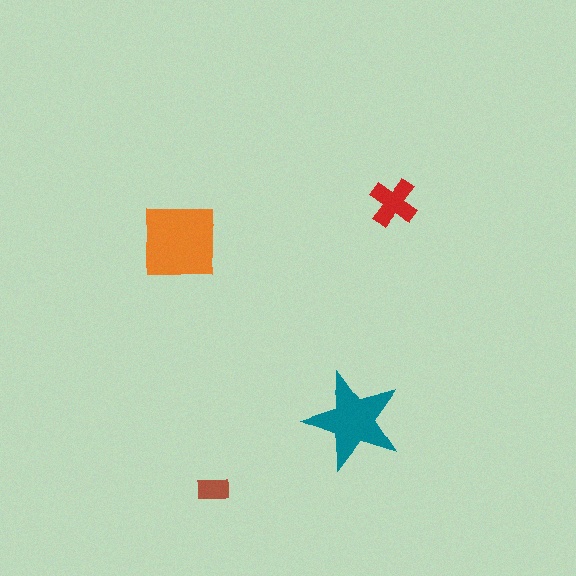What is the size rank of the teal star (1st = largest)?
2nd.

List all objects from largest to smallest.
The orange square, the teal star, the red cross, the brown rectangle.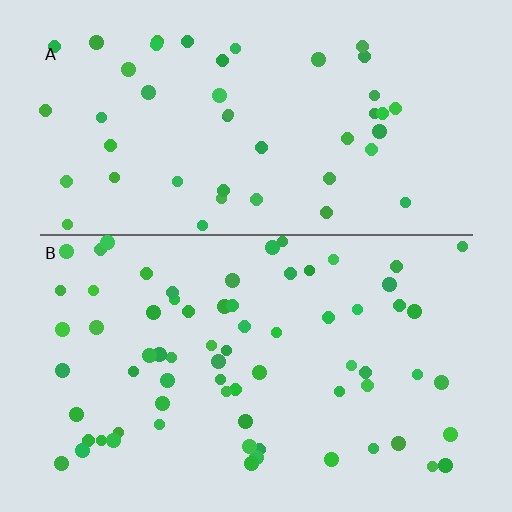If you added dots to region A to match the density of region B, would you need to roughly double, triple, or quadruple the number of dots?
Approximately double.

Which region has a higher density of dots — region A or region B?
B (the bottom).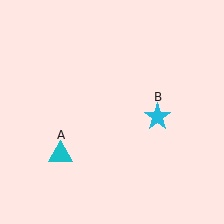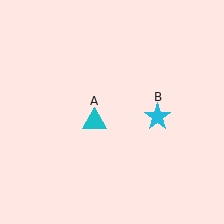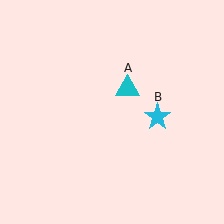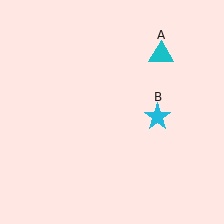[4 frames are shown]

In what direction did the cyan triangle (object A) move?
The cyan triangle (object A) moved up and to the right.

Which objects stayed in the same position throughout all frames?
Cyan star (object B) remained stationary.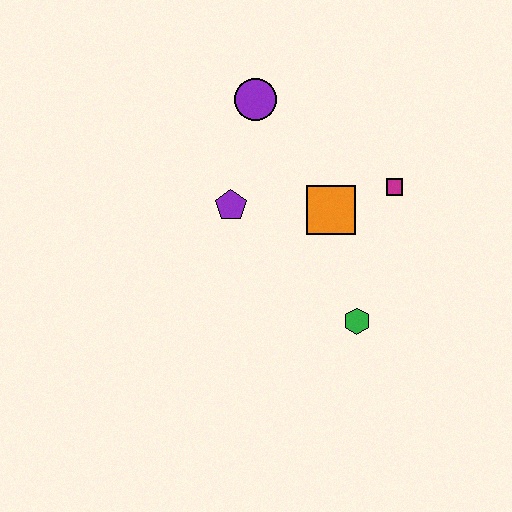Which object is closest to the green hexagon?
The orange square is closest to the green hexagon.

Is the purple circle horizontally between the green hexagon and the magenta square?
No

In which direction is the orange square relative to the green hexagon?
The orange square is above the green hexagon.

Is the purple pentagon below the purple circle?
Yes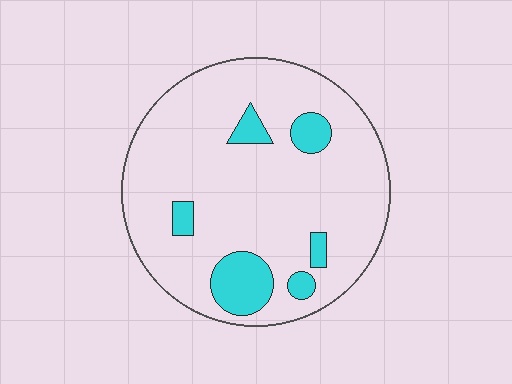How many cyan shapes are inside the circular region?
6.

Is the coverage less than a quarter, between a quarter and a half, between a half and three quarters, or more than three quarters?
Less than a quarter.